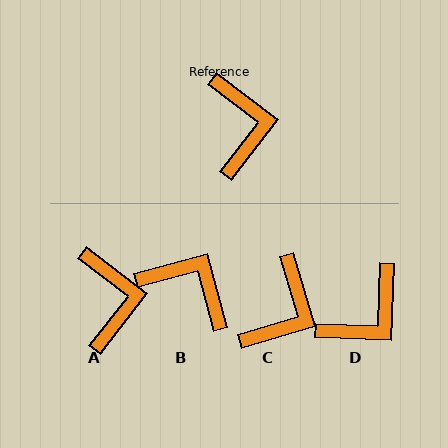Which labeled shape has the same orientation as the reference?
A.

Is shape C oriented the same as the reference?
No, it is off by about 36 degrees.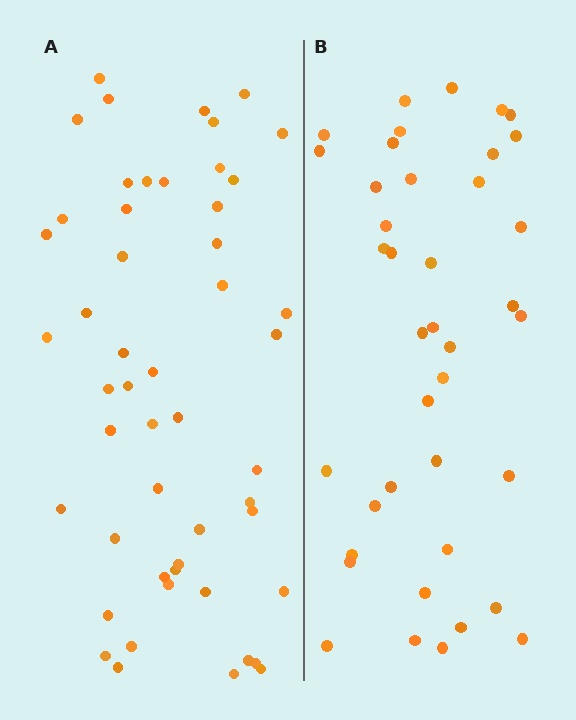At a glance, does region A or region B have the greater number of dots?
Region A (the left region) has more dots.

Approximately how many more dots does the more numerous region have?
Region A has roughly 12 or so more dots than region B.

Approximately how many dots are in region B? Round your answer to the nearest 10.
About 40 dots.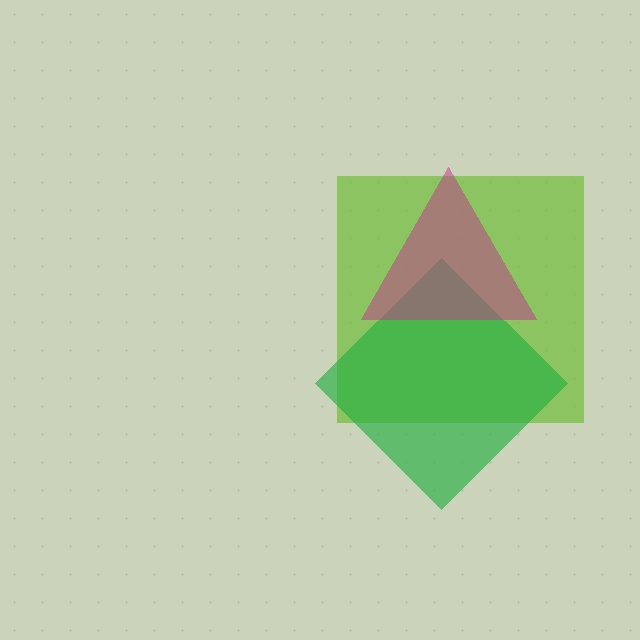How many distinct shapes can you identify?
There are 3 distinct shapes: a lime square, a green diamond, a magenta triangle.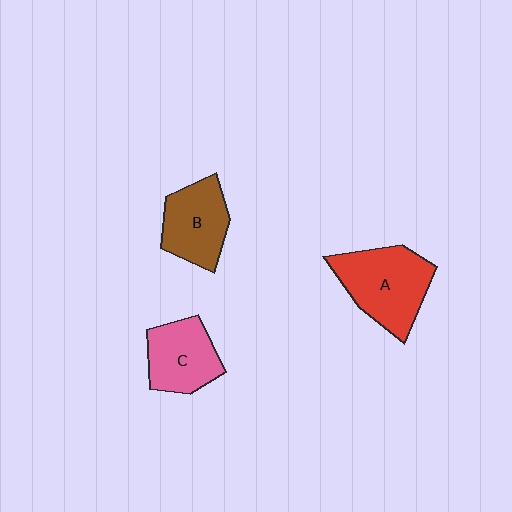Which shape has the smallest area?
Shape C (pink).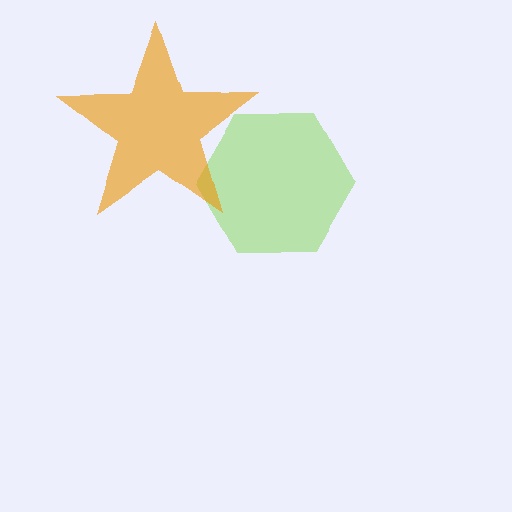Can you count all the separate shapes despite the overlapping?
Yes, there are 2 separate shapes.